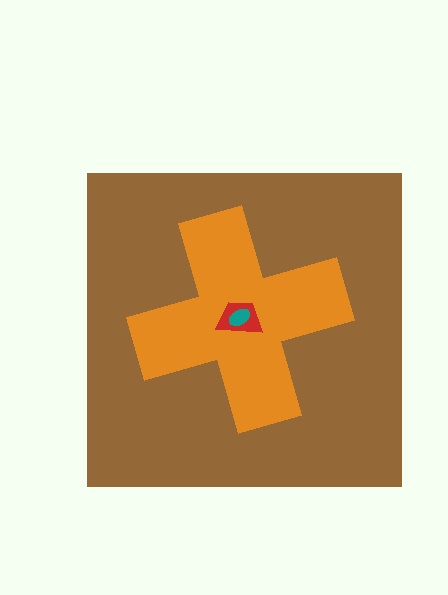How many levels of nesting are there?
4.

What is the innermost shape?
The teal ellipse.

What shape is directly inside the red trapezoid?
The teal ellipse.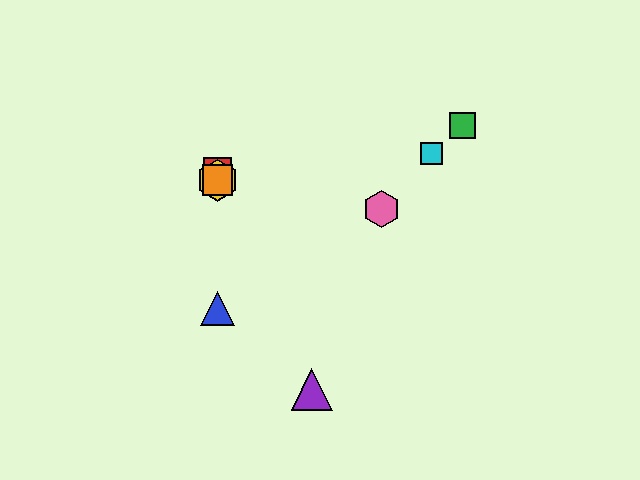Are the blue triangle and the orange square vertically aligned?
Yes, both are at x≈218.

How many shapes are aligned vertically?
4 shapes (the red square, the blue triangle, the yellow hexagon, the orange square) are aligned vertically.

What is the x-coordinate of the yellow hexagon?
The yellow hexagon is at x≈218.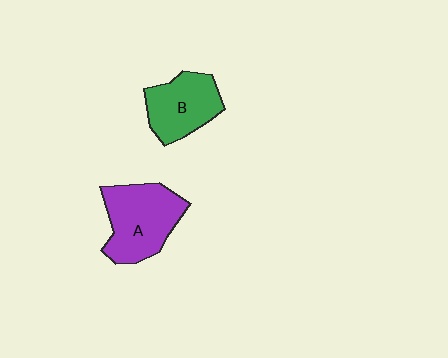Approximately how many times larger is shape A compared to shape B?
Approximately 1.3 times.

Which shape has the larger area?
Shape A (purple).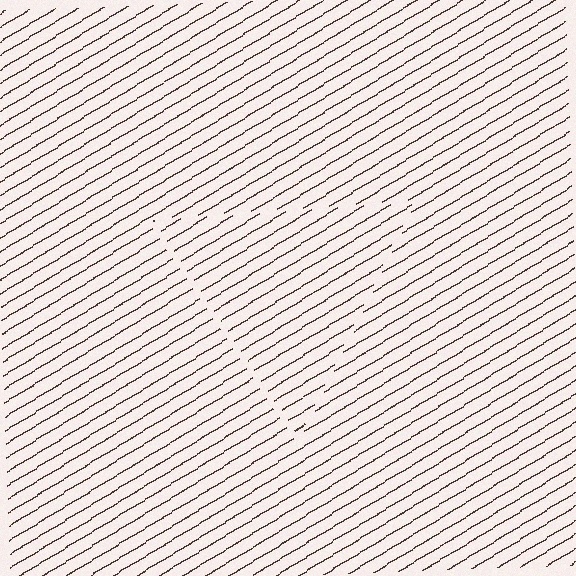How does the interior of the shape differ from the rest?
The interior of the shape contains the same grating, shifted by half a period — the contour is defined by the phase discontinuity where line-ends from the inner and outer gratings abut.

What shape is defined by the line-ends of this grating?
An illusory triangle. The interior of the shape contains the same grating, shifted by half a period — the contour is defined by the phase discontinuity where line-ends from the inner and outer gratings abut.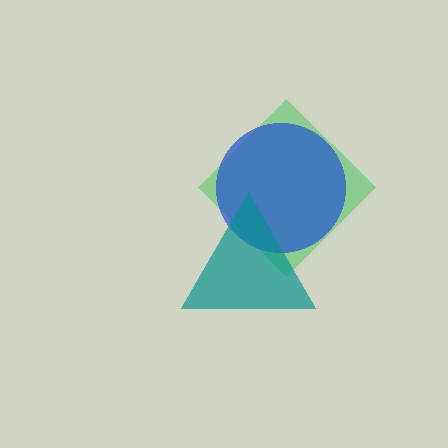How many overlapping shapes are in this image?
There are 3 overlapping shapes in the image.